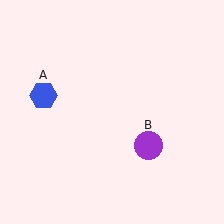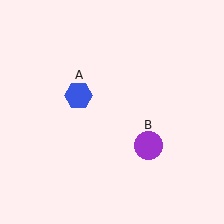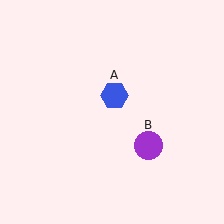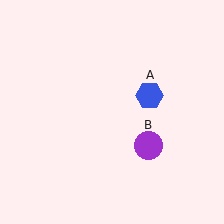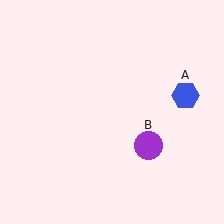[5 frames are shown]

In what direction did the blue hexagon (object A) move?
The blue hexagon (object A) moved right.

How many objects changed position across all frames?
1 object changed position: blue hexagon (object A).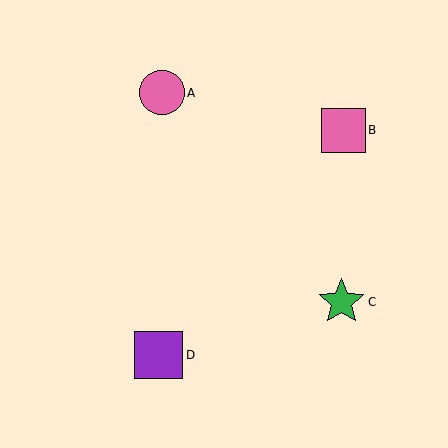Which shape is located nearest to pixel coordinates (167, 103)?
The pink circle (labeled A) at (162, 93) is nearest to that location.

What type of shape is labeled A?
Shape A is a pink circle.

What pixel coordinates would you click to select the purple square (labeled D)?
Click at (159, 355) to select the purple square D.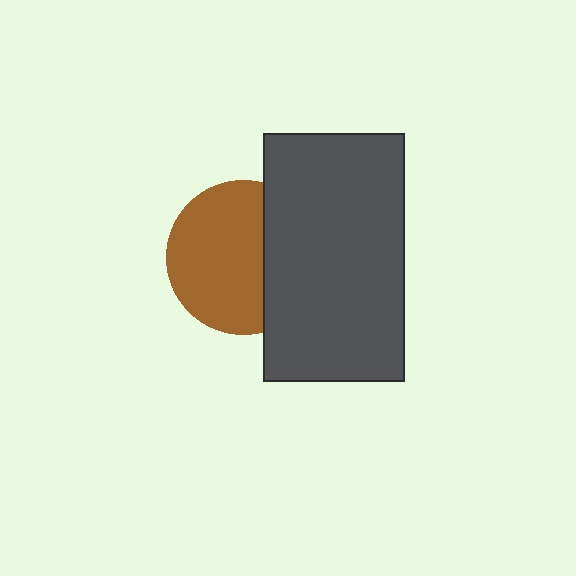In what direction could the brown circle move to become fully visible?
The brown circle could move left. That would shift it out from behind the dark gray rectangle entirely.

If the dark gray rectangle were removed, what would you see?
You would see the complete brown circle.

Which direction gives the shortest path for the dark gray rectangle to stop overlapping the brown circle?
Moving right gives the shortest separation.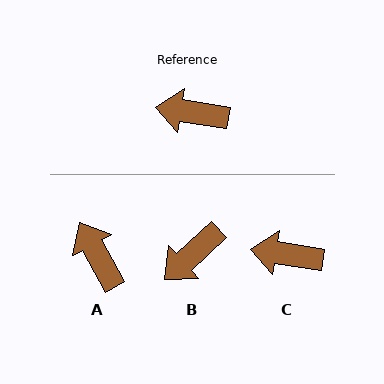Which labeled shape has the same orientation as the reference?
C.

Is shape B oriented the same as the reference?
No, it is off by about 51 degrees.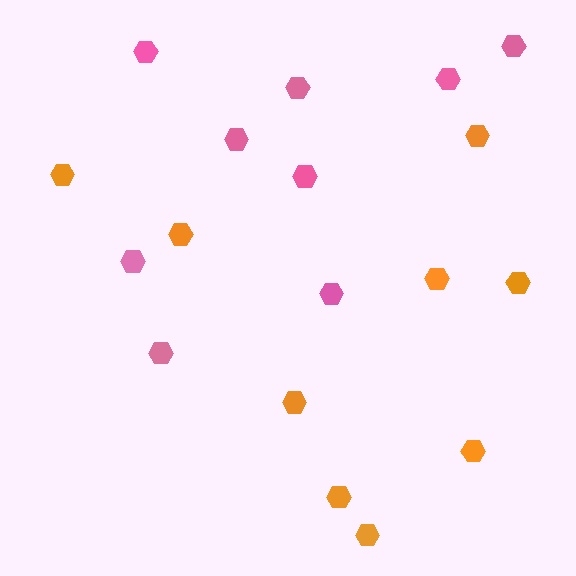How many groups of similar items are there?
There are 2 groups: one group of orange hexagons (9) and one group of pink hexagons (9).